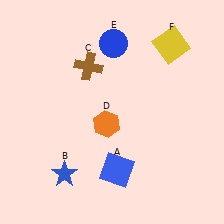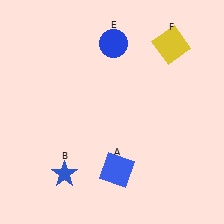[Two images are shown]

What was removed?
The orange hexagon (D), the brown cross (C) were removed in Image 2.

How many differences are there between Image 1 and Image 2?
There are 2 differences between the two images.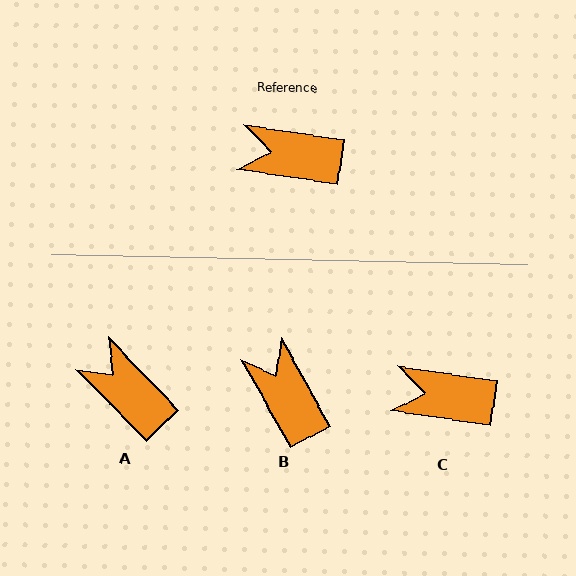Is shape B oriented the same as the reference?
No, it is off by about 52 degrees.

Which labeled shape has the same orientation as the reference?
C.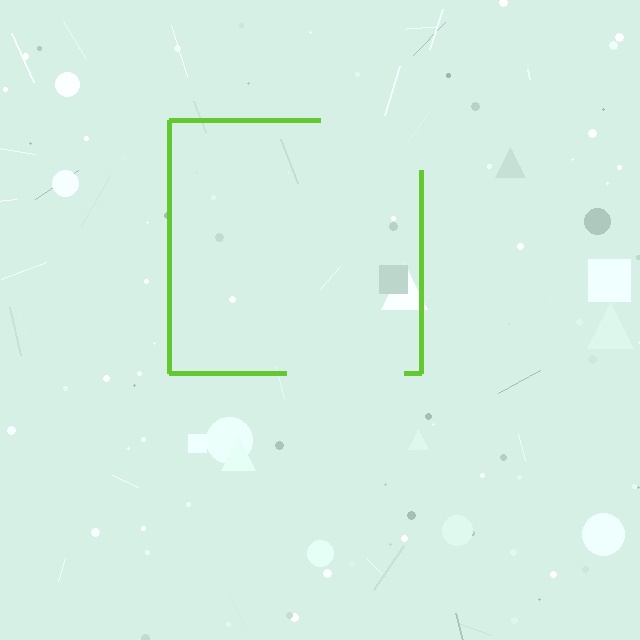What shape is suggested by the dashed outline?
The dashed outline suggests a square.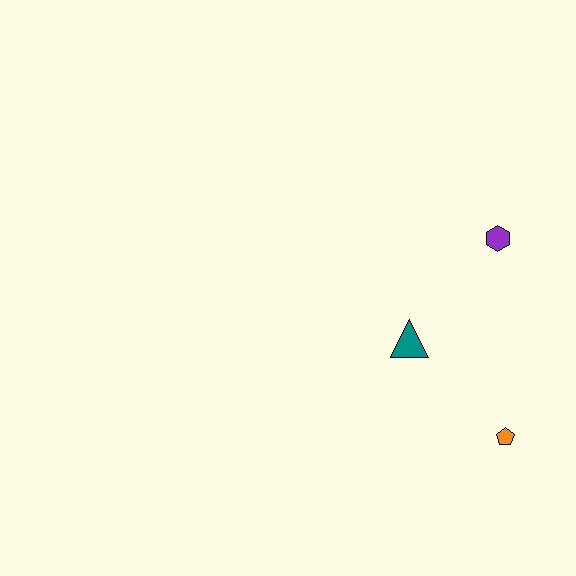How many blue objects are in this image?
There are no blue objects.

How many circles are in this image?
There are no circles.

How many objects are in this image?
There are 3 objects.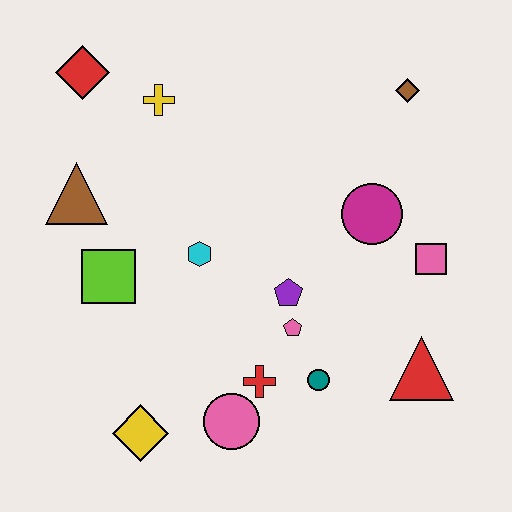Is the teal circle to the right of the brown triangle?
Yes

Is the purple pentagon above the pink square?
No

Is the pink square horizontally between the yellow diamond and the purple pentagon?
No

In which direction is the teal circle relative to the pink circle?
The teal circle is to the right of the pink circle.